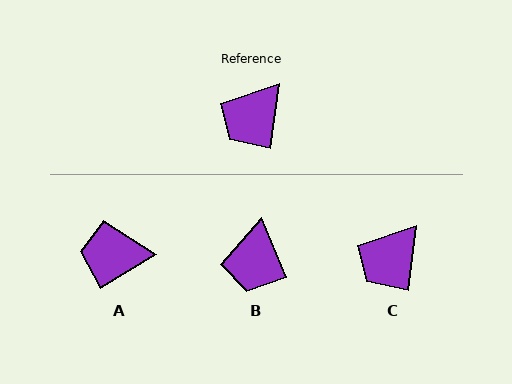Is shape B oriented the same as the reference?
No, it is off by about 31 degrees.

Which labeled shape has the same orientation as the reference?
C.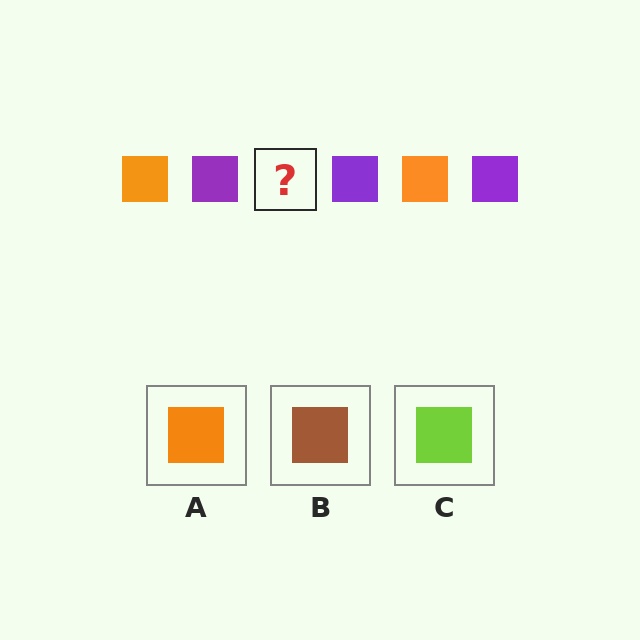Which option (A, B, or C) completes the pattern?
A.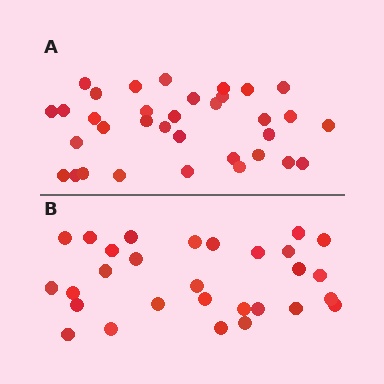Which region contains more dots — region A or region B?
Region A (the top region) has more dots.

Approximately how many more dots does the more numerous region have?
Region A has about 5 more dots than region B.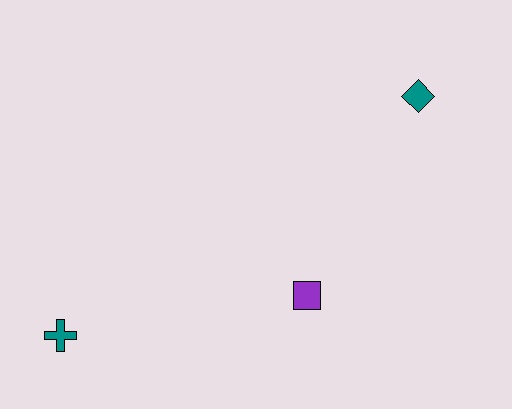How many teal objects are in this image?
There are 2 teal objects.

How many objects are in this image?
There are 3 objects.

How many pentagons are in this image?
There are no pentagons.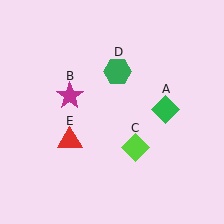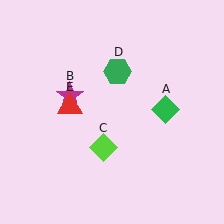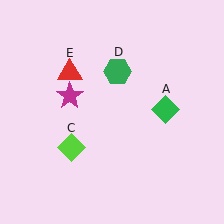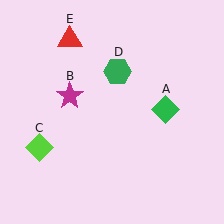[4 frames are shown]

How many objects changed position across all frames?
2 objects changed position: lime diamond (object C), red triangle (object E).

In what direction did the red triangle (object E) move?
The red triangle (object E) moved up.